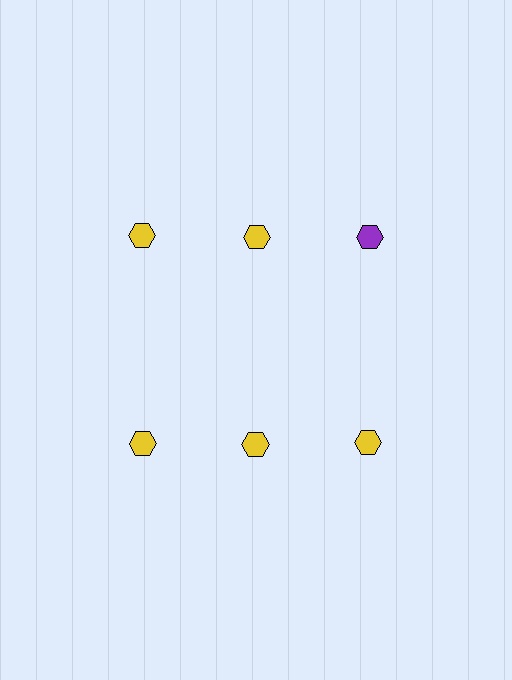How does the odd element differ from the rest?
It has a different color: purple instead of yellow.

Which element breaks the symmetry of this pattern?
The purple hexagon in the top row, center column breaks the symmetry. All other shapes are yellow hexagons.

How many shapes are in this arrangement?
There are 6 shapes arranged in a grid pattern.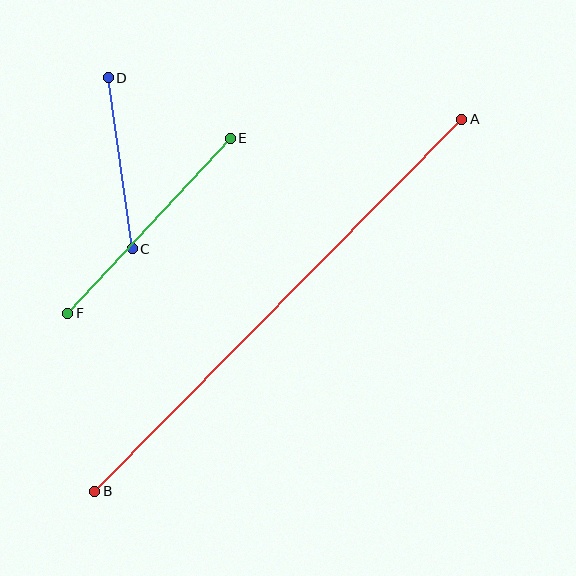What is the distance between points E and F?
The distance is approximately 239 pixels.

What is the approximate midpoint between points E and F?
The midpoint is at approximately (149, 226) pixels.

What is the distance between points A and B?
The distance is approximately 523 pixels.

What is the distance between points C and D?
The distance is approximately 172 pixels.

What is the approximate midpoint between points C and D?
The midpoint is at approximately (120, 163) pixels.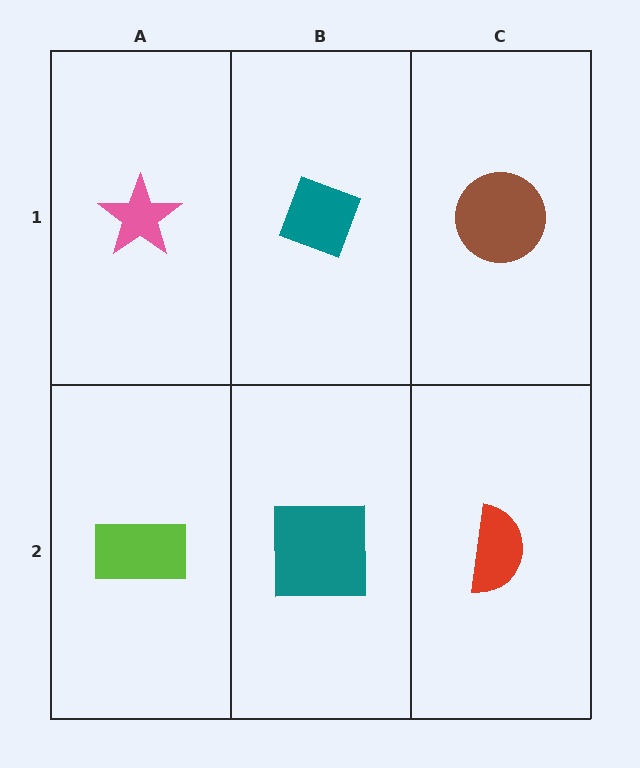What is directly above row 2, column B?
A teal diamond.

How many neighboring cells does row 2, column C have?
2.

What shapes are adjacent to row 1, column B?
A teal square (row 2, column B), a pink star (row 1, column A), a brown circle (row 1, column C).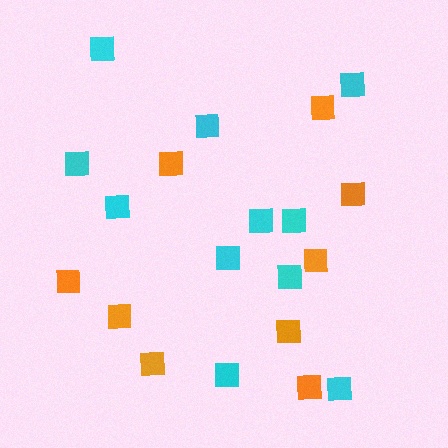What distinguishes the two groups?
There are 2 groups: one group of orange squares (9) and one group of cyan squares (11).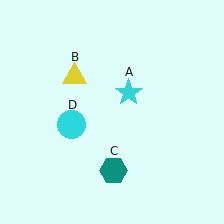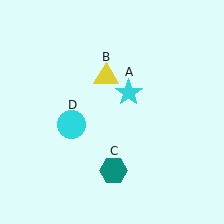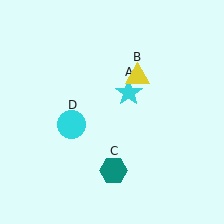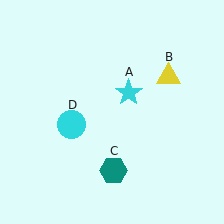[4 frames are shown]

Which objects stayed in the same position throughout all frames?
Cyan star (object A) and teal hexagon (object C) and cyan circle (object D) remained stationary.